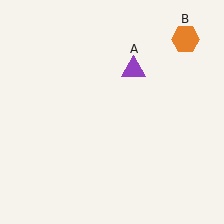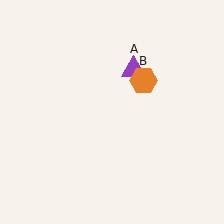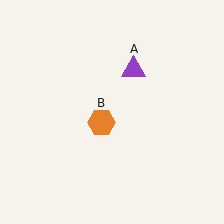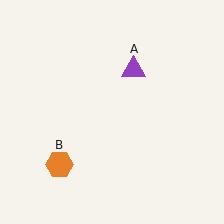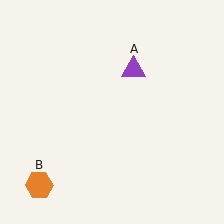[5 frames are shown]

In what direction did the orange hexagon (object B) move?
The orange hexagon (object B) moved down and to the left.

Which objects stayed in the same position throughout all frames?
Purple triangle (object A) remained stationary.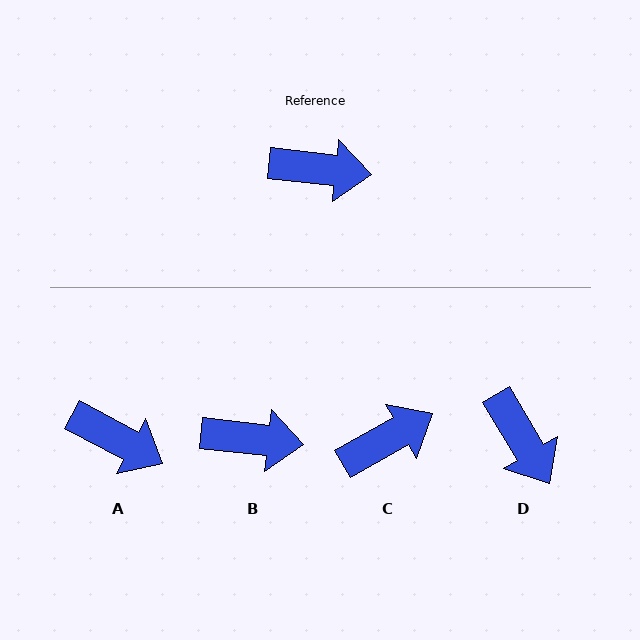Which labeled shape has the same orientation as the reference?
B.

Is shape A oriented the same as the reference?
No, it is off by about 22 degrees.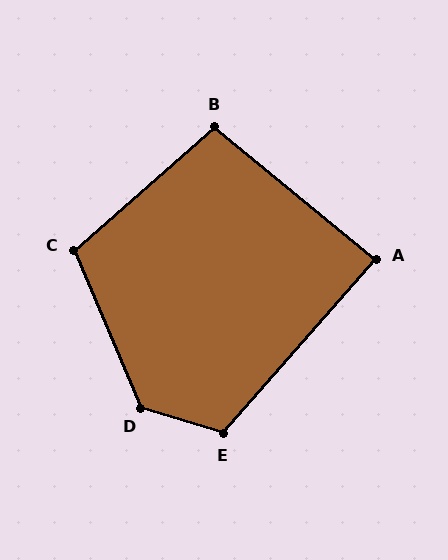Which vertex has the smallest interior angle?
A, at approximately 88 degrees.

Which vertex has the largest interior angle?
D, at approximately 130 degrees.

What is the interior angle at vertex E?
Approximately 115 degrees (obtuse).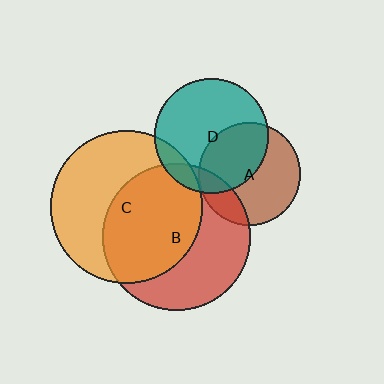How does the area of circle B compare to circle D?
Approximately 1.7 times.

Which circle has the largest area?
Circle C (orange).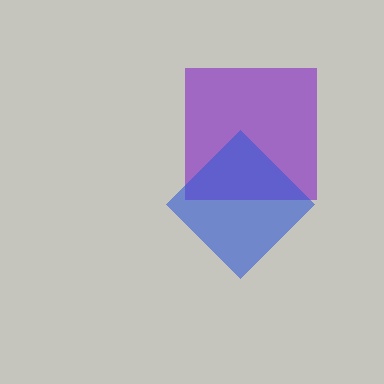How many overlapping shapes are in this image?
There are 2 overlapping shapes in the image.